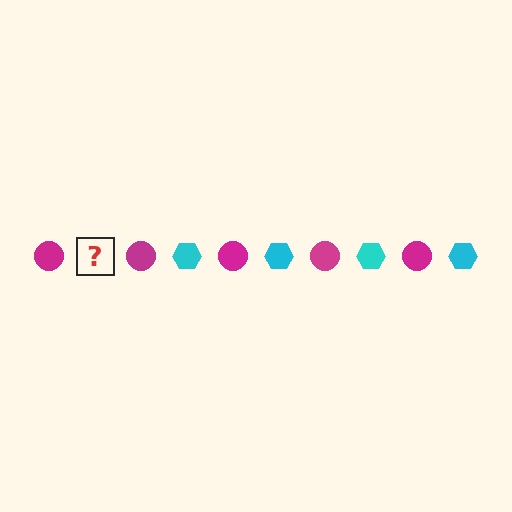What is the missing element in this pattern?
The missing element is a cyan hexagon.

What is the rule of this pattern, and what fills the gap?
The rule is that the pattern alternates between magenta circle and cyan hexagon. The gap should be filled with a cyan hexagon.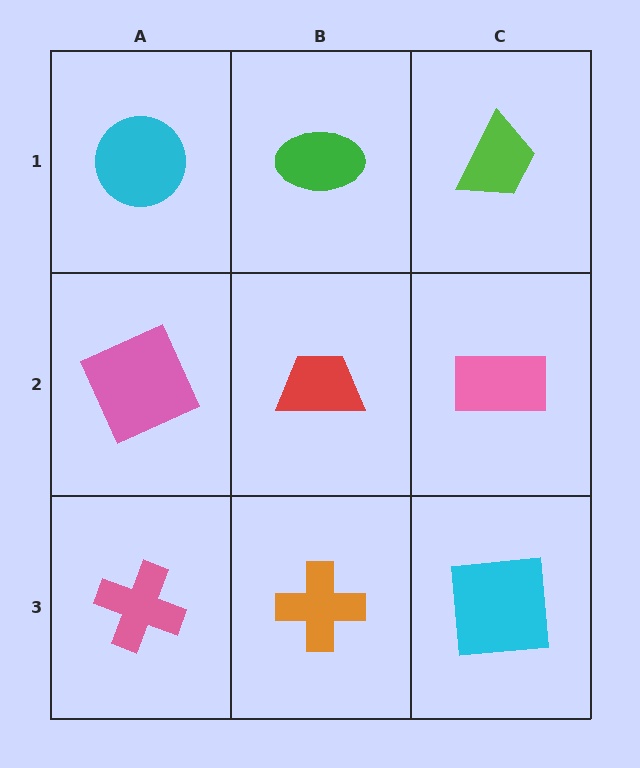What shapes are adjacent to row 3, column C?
A pink rectangle (row 2, column C), an orange cross (row 3, column B).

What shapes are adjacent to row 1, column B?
A red trapezoid (row 2, column B), a cyan circle (row 1, column A), a lime trapezoid (row 1, column C).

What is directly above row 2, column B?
A green ellipse.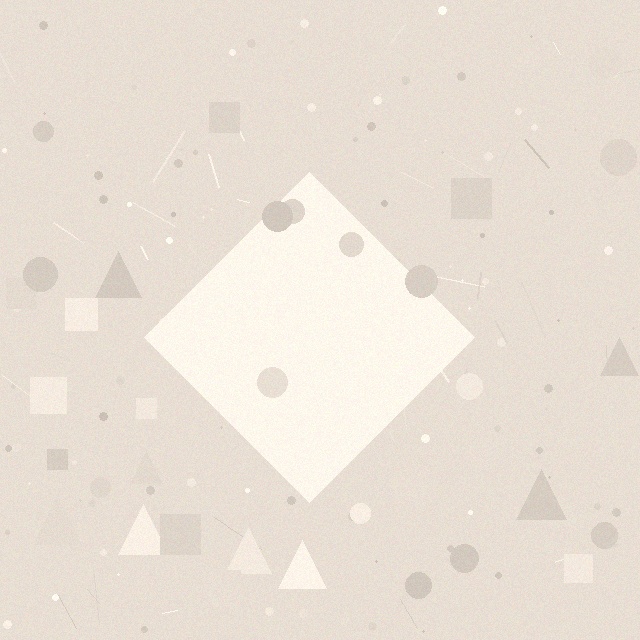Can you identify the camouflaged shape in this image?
The camouflaged shape is a diamond.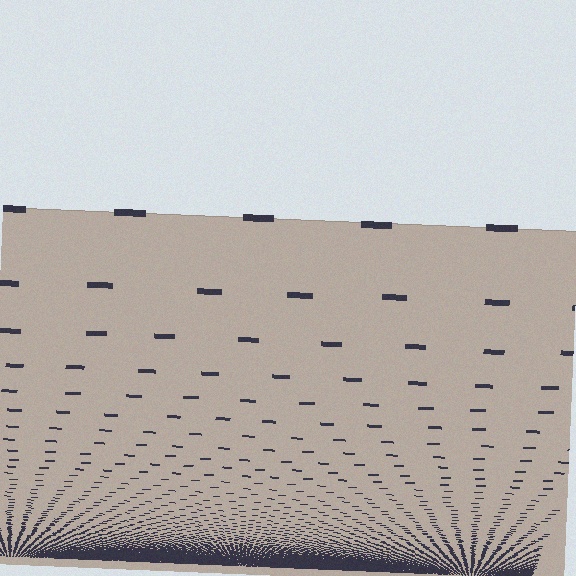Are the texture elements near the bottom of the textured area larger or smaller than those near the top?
Smaller. The gradient is inverted — elements near the bottom are smaller and denser.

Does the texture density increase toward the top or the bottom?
Density increases toward the bottom.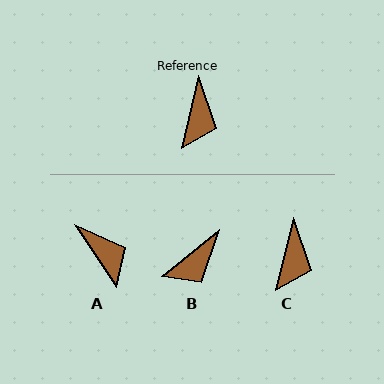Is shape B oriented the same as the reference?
No, it is off by about 37 degrees.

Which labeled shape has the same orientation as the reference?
C.